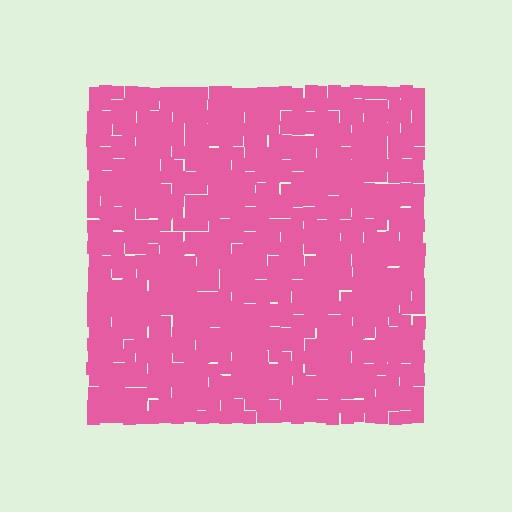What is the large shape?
The large shape is a square.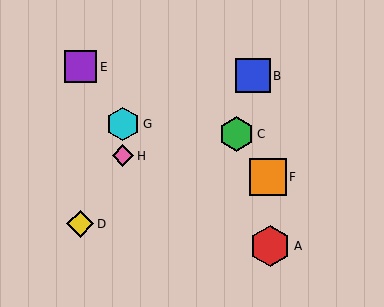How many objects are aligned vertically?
2 objects (G, H) are aligned vertically.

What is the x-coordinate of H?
Object H is at x≈123.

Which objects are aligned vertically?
Objects G, H are aligned vertically.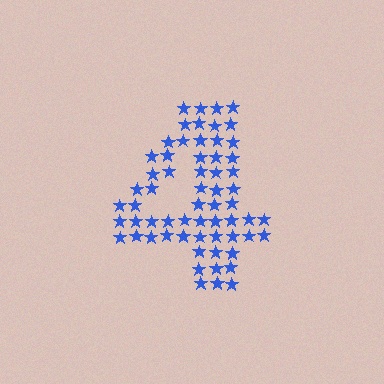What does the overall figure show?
The overall figure shows the digit 4.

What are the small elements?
The small elements are stars.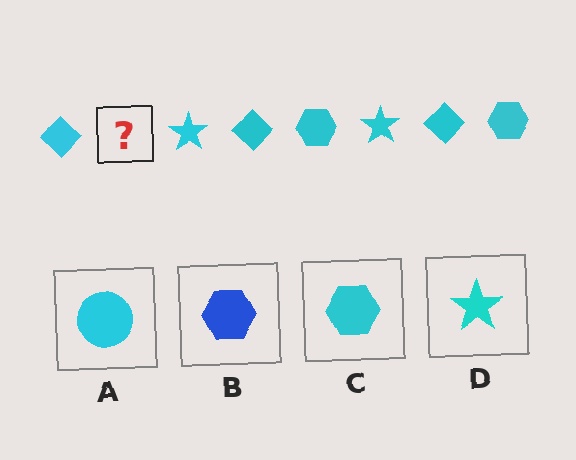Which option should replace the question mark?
Option C.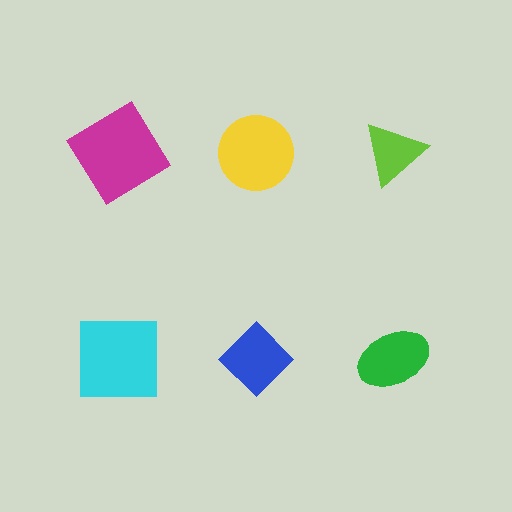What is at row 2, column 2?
A blue diamond.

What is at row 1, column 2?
A yellow circle.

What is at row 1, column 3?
A lime triangle.